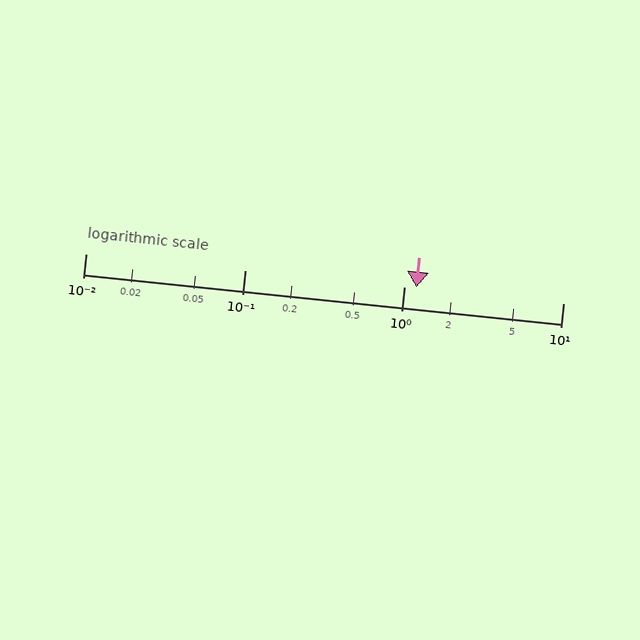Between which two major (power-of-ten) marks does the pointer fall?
The pointer is between 1 and 10.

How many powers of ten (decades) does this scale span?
The scale spans 3 decades, from 0.01 to 10.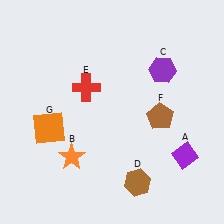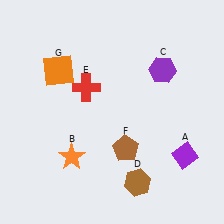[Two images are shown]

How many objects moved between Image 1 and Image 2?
2 objects moved between the two images.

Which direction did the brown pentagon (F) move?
The brown pentagon (F) moved left.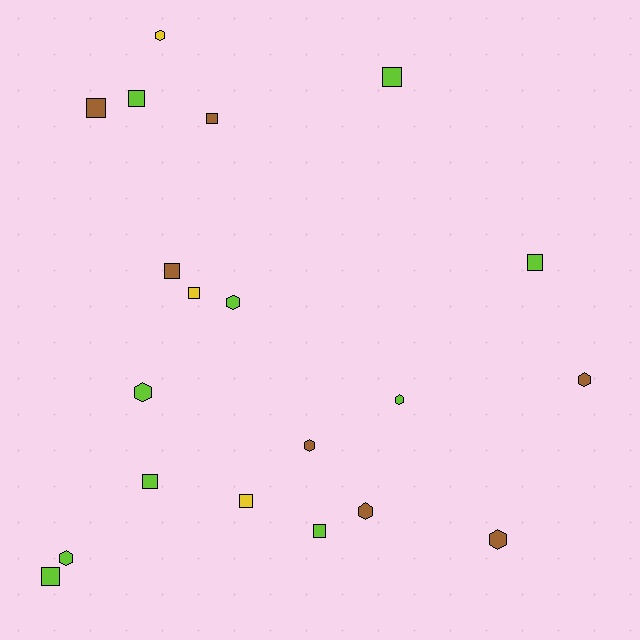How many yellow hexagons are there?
There is 1 yellow hexagon.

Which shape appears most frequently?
Square, with 11 objects.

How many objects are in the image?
There are 20 objects.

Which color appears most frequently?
Lime, with 10 objects.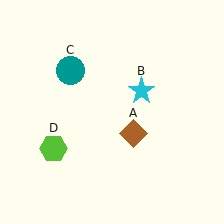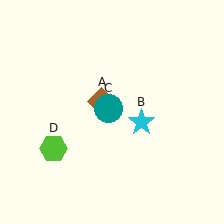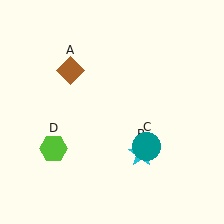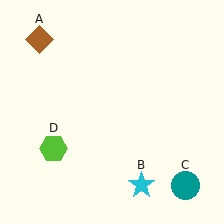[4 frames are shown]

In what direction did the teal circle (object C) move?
The teal circle (object C) moved down and to the right.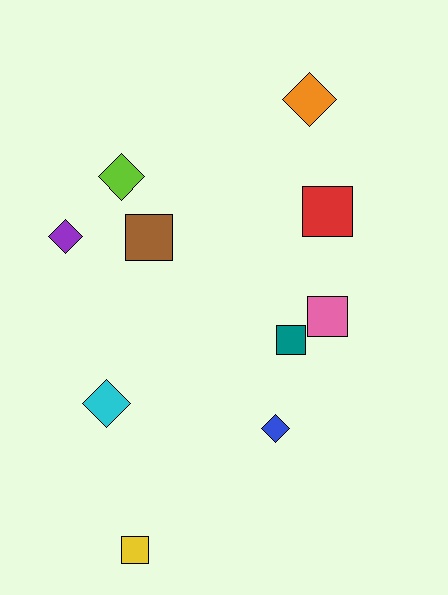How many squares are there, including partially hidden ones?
There are 5 squares.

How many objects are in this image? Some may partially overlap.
There are 10 objects.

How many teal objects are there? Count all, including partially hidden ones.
There is 1 teal object.